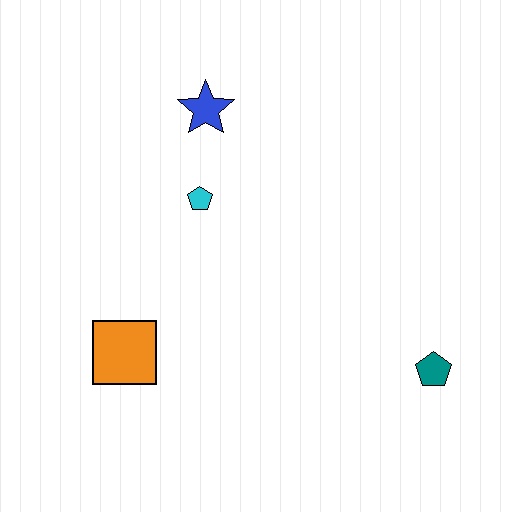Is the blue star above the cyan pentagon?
Yes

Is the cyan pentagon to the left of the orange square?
No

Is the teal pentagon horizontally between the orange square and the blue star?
No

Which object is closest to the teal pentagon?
The cyan pentagon is closest to the teal pentagon.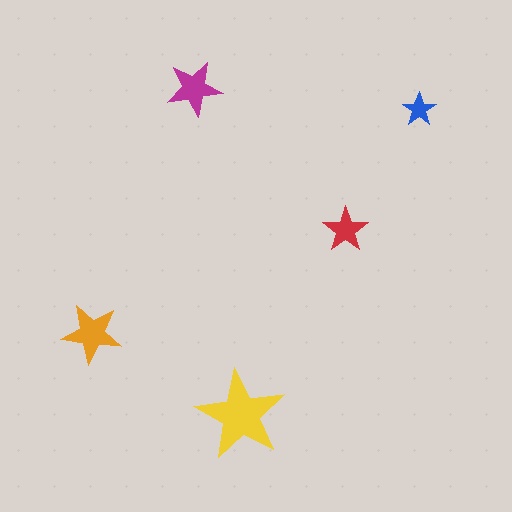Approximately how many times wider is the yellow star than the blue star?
About 2.5 times wider.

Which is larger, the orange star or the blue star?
The orange one.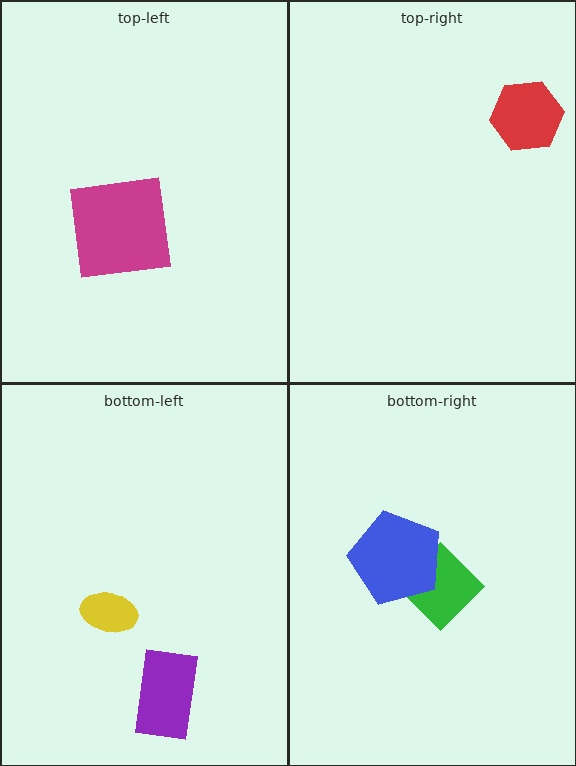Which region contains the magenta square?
The top-left region.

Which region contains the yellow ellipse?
The bottom-left region.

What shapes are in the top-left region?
The magenta square.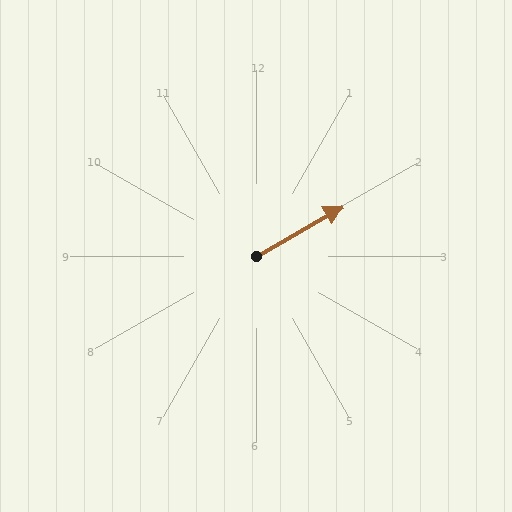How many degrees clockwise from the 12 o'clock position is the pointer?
Approximately 60 degrees.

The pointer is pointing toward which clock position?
Roughly 2 o'clock.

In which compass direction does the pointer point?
Northeast.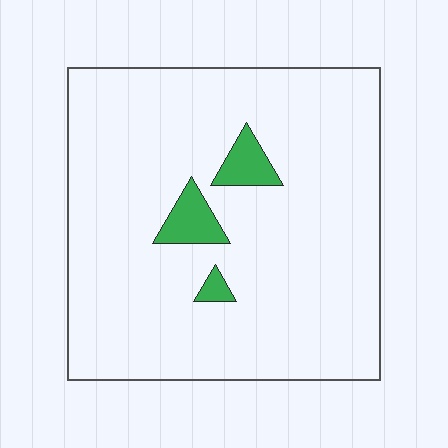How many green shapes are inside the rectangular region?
3.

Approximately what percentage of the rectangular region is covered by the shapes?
Approximately 5%.